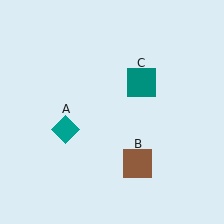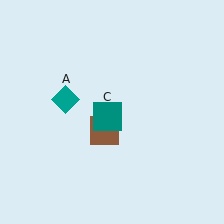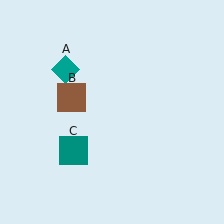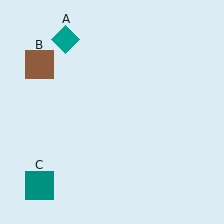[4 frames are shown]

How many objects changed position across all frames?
3 objects changed position: teal diamond (object A), brown square (object B), teal square (object C).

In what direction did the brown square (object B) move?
The brown square (object B) moved up and to the left.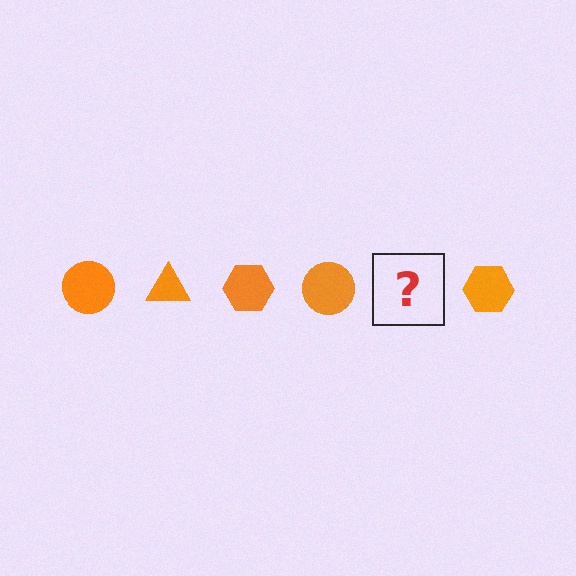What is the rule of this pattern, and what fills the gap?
The rule is that the pattern cycles through circle, triangle, hexagon shapes in orange. The gap should be filled with an orange triangle.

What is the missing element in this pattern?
The missing element is an orange triangle.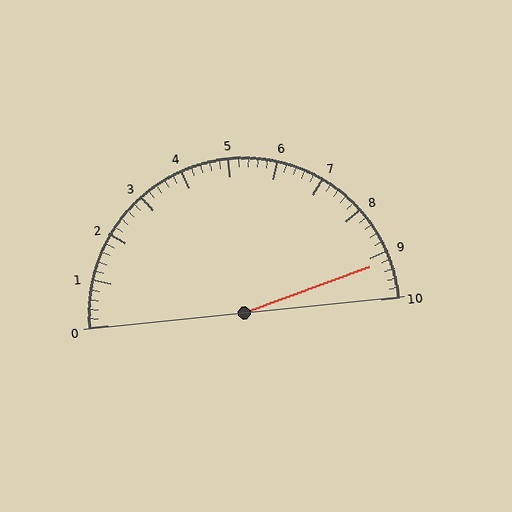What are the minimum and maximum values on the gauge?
The gauge ranges from 0 to 10.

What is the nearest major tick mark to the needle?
The nearest major tick mark is 9.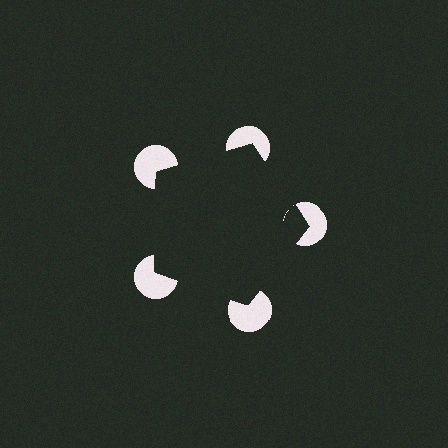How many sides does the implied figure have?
5 sides.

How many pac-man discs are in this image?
There are 5 — one at each vertex of the illusory pentagon.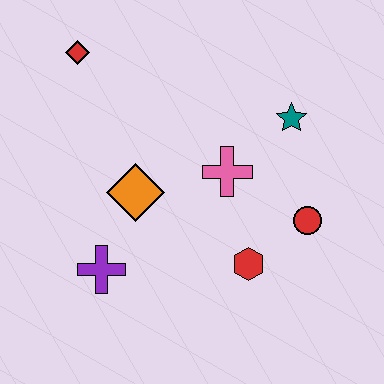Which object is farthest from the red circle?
The red diamond is farthest from the red circle.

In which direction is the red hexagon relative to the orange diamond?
The red hexagon is to the right of the orange diamond.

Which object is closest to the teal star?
The pink cross is closest to the teal star.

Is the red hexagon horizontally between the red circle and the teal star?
No